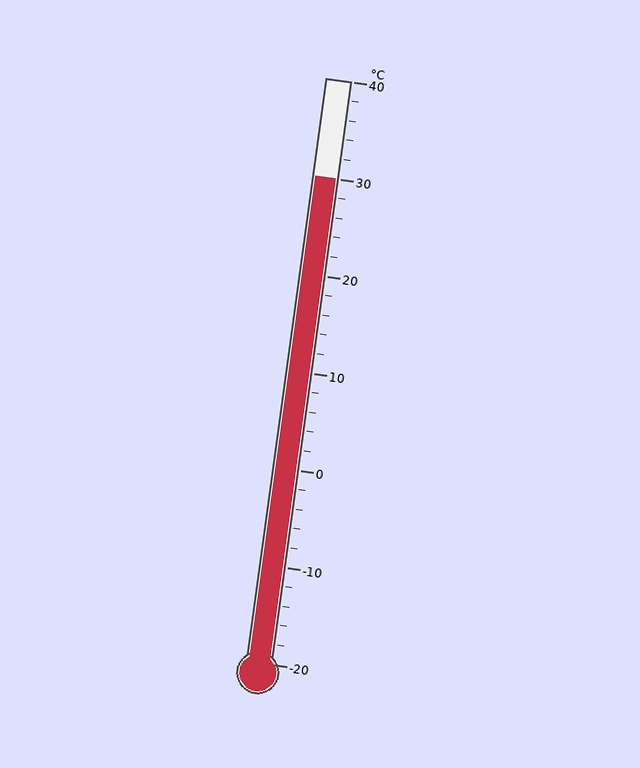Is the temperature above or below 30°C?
The temperature is at 30°C.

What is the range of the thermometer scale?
The thermometer scale ranges from -20°C to 40°C.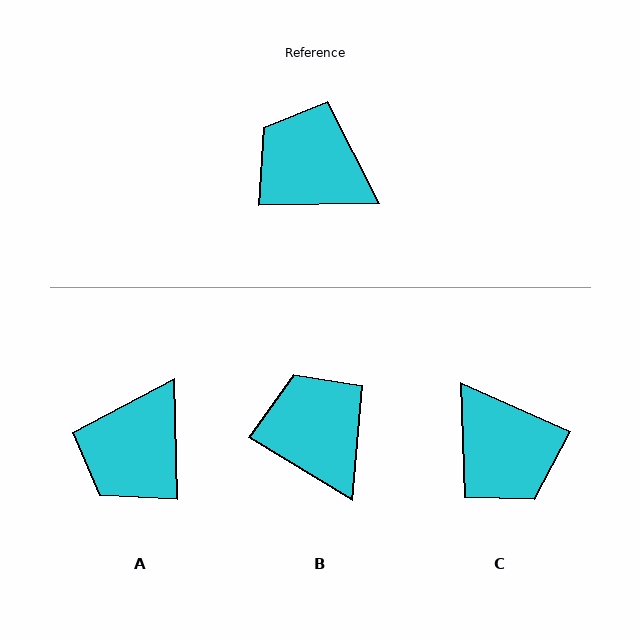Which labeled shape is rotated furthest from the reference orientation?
C, about 155 degrees away.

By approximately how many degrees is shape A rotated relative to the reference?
Approximately 91 degrees counter-clockwise.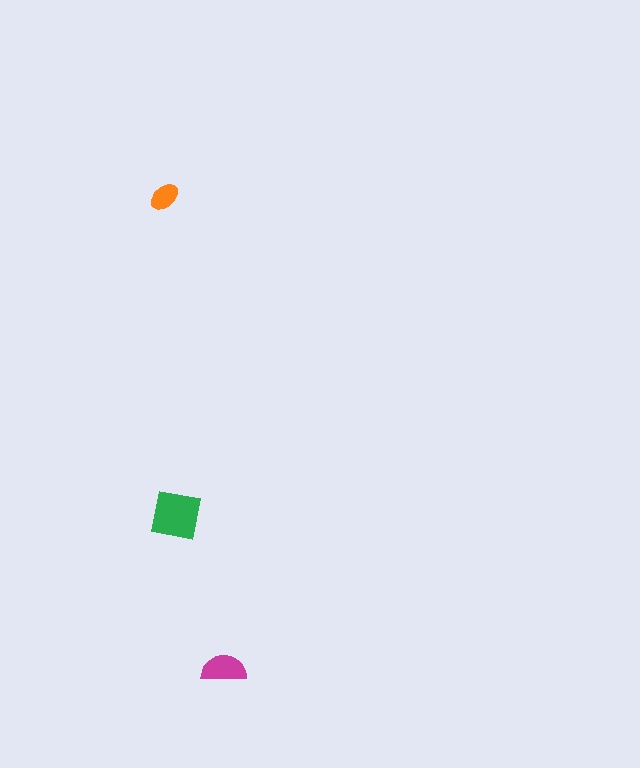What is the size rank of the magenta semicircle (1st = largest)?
2nd.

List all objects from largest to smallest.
The green square, the magenta semicircle, the orange ellipse.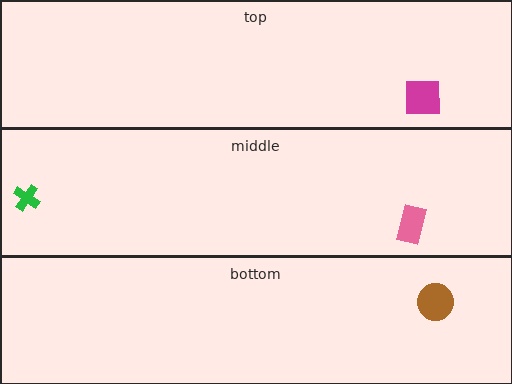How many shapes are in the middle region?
2.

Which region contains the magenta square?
The top region.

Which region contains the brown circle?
The bottom region.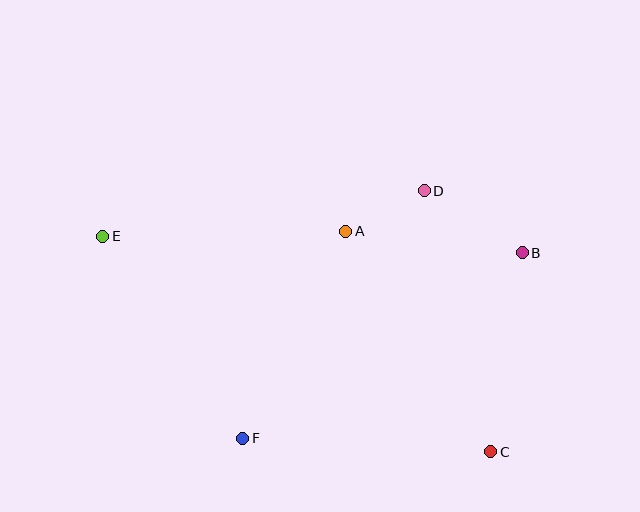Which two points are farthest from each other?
Points C and E are farthest from each other.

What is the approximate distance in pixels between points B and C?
The distance between B and C is approximately 202 pixels.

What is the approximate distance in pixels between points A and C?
The distance between A and C is approximately 264 pixels.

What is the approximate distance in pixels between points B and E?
The distance between B and E is approximately 420 pixels.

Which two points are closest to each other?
Points A and D are closest to each other.